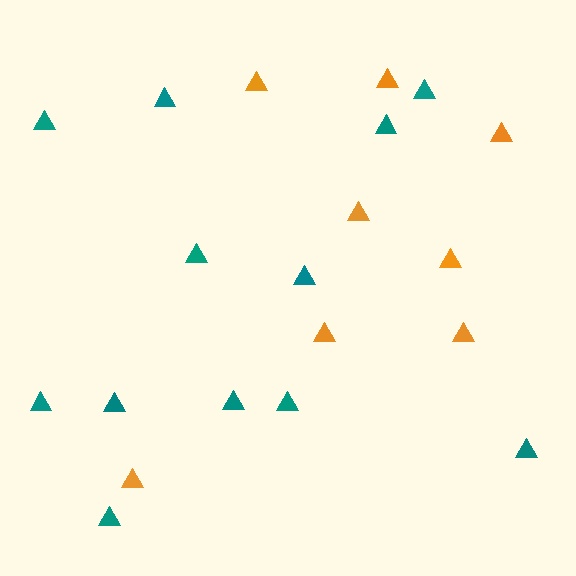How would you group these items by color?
There are 2 groups: one group of teal triangles (12) and one group of orange triangles (8).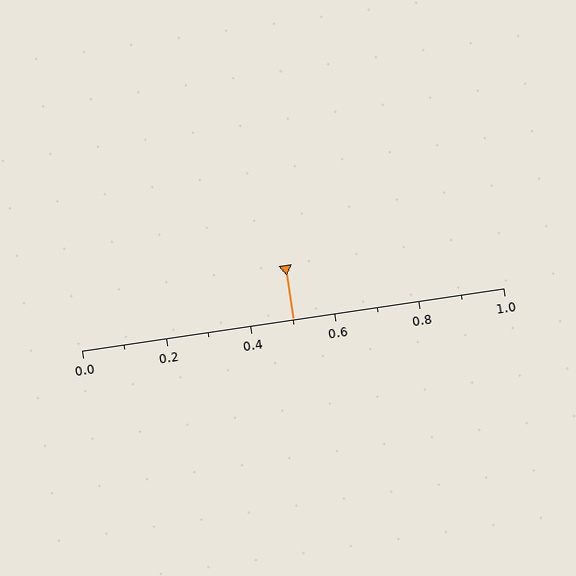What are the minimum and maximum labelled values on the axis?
The axis runs from 0.0 to 1.0.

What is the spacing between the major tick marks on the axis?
The major ticks are spaced 0.2 apart.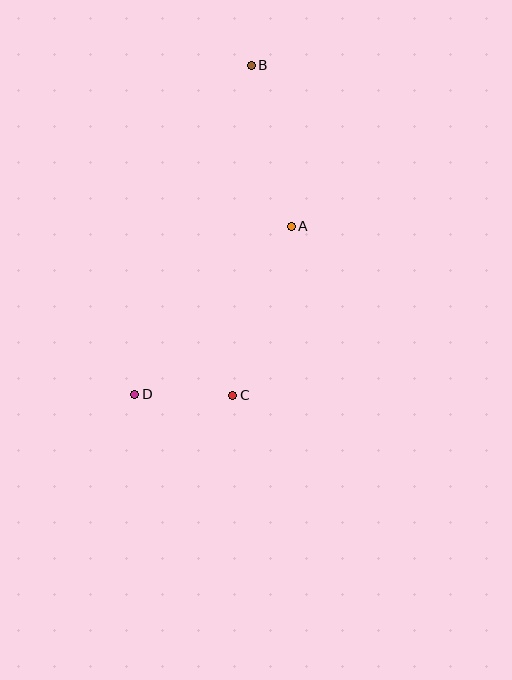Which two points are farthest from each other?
Points B and D are farthest from each other.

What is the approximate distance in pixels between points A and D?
The distance between A and D is approximately 229 pixels.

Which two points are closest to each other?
Points C and D are closest to each other.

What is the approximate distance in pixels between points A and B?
The distance between A and B is approximately 166 pixels.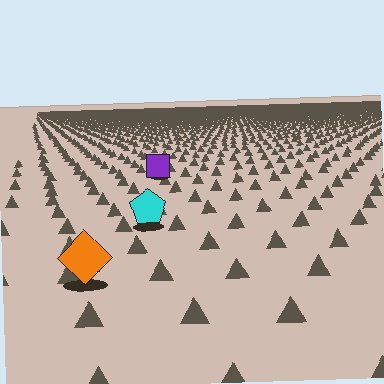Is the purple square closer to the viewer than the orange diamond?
No. The orange diamond is closer — you can tell from the texture gradient: the ground texture is coarser near it.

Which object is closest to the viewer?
The orange diamond is closest. The texture marks near it are larger and more spread out.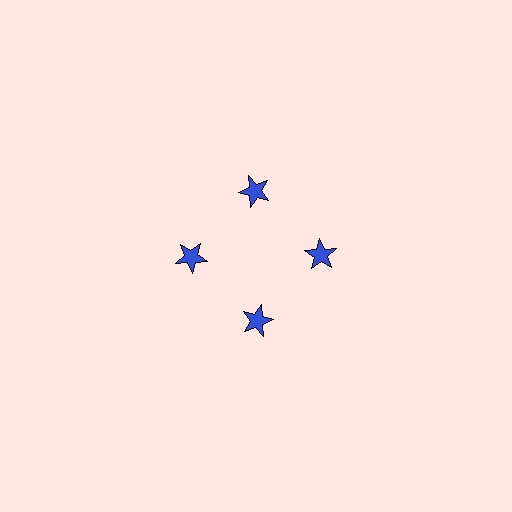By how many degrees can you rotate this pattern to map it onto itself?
The pattern maps onto itself every 90 degrees of rotation.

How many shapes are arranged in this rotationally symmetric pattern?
There are 4 shapes, arranged in 4 groups of 1.